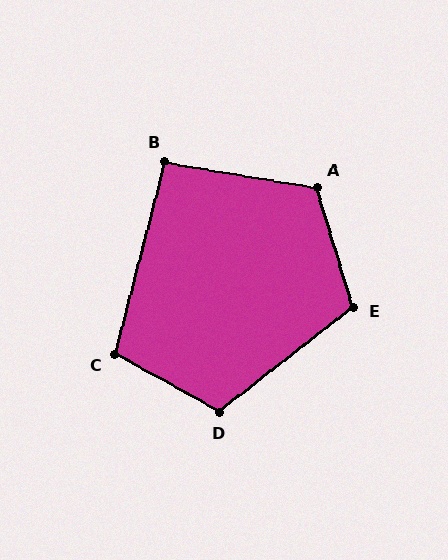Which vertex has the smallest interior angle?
B, at approximately 95 degrees.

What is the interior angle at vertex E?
Approximately 112 degrees (obtuse).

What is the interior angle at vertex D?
Approximately 113 degrees (obtuse).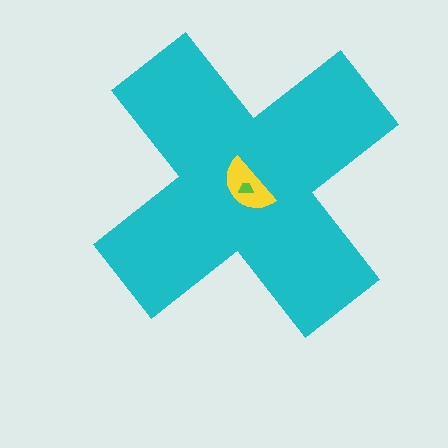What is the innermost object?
The lime trapezoid.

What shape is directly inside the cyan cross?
The yellow semicircle.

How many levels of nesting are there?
3.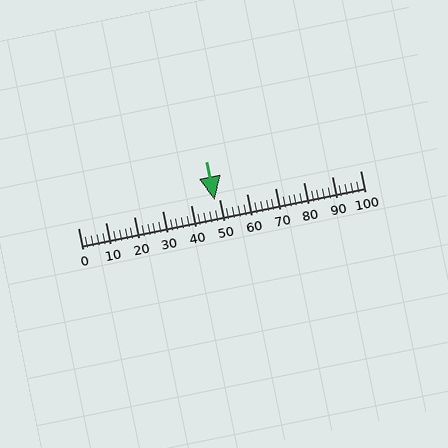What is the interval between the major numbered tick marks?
The major tick marks are spaced 10 units apart.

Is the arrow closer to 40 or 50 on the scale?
The arrow is closer to 50.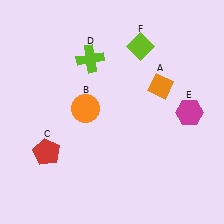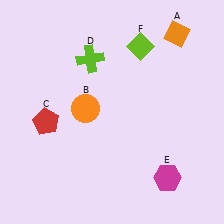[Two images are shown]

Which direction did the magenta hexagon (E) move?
The magenta hexagon (E) moved down.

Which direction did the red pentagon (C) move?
The red pentagon (C) moved up.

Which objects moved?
The objects that moved are: the orange diamond (A), the red pentagon (C), the magenta hexagon (E).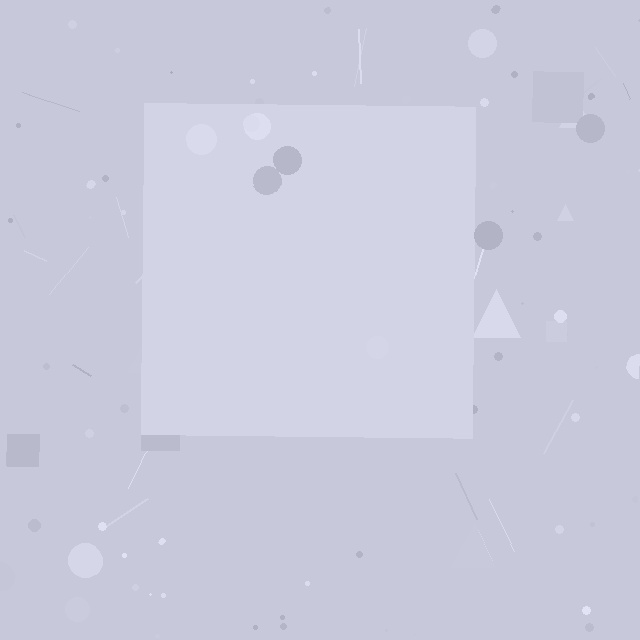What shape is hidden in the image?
A square is hidden in the image.